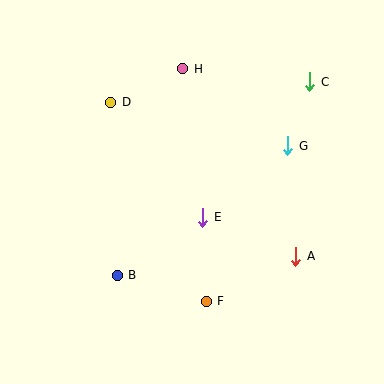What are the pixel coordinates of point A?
Point A is at (296, 256).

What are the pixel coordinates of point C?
Point C is at (310, 82).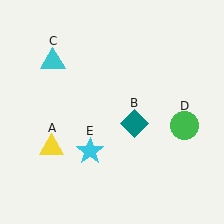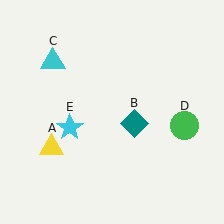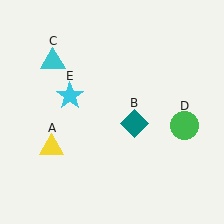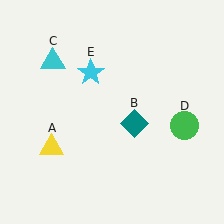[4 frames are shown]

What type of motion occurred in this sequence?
The cyan star (object E) rotated clockwise around the center of the scene.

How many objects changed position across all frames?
1 object changed position: cyan star (object E).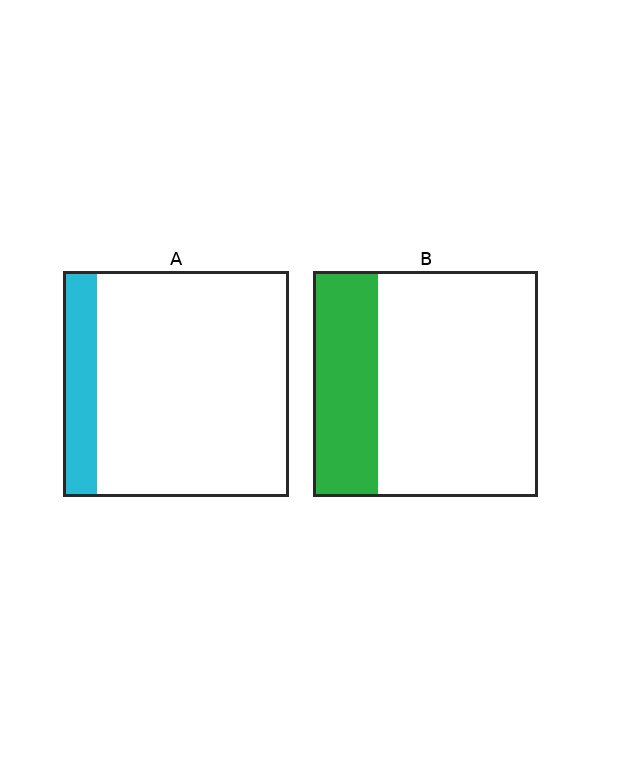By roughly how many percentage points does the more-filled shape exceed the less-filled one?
By roughly 15 percentage points (B over A).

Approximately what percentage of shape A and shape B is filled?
A is approximately 15% and B is approximately 30%.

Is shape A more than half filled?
No.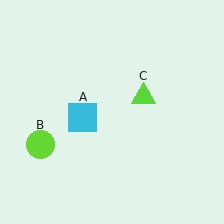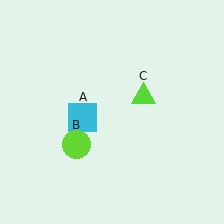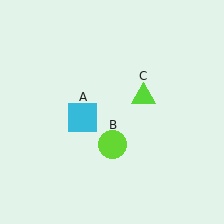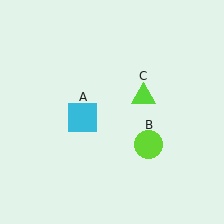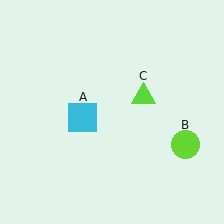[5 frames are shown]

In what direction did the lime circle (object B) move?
The lime circle (object B) moved right.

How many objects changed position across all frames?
1 object changed position: lime circle (object B).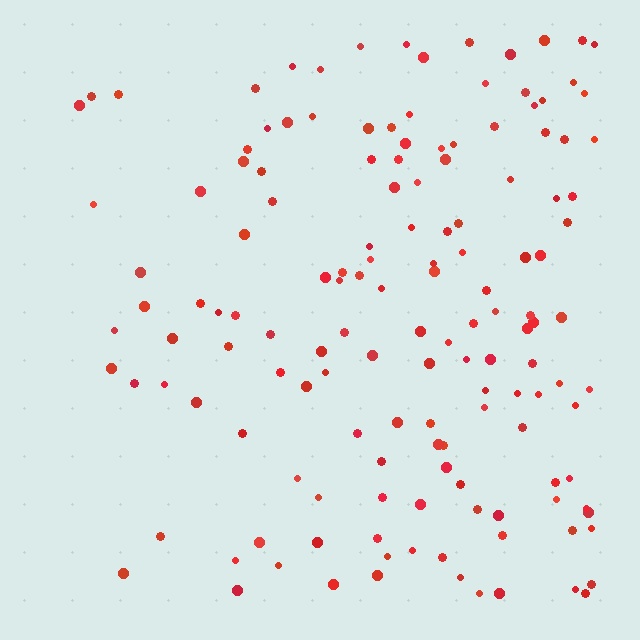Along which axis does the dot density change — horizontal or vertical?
Horizontal.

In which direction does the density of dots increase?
From left to right, with the right side densest.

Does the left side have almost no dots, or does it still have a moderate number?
Still a moderate number, just noticeably fewer than the right.